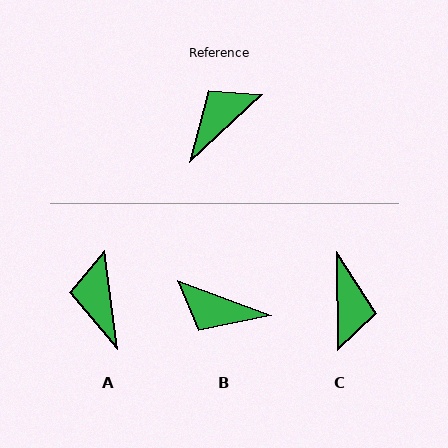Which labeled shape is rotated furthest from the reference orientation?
C, about 132 degrees away.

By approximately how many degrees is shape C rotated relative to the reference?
Approximately 132 degrees clockwise.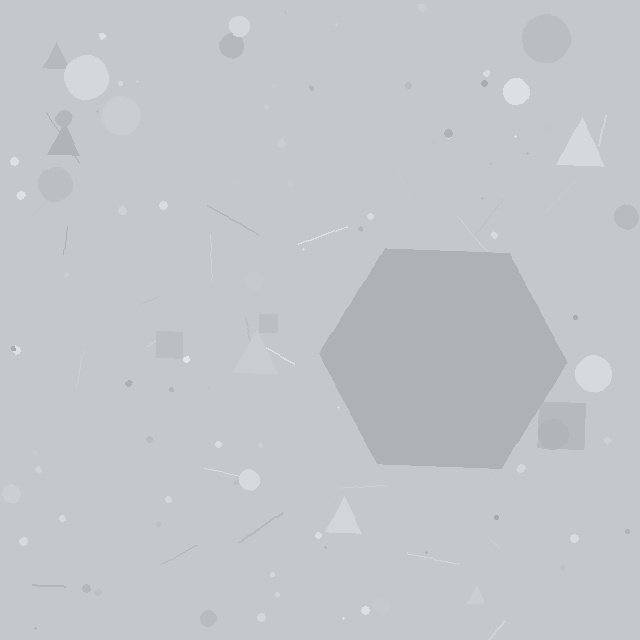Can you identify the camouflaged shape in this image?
The camouflaged shape is a hexagon.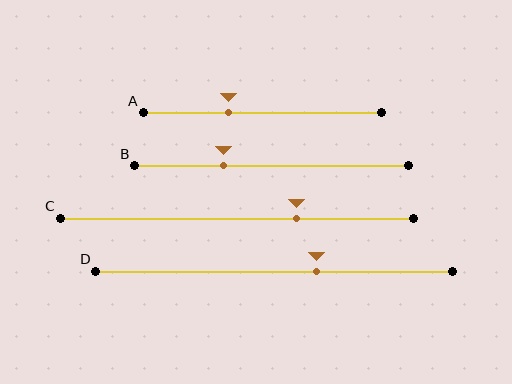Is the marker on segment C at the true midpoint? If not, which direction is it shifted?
No, the marker on segment C is shifted to the right by about 17% of the segment length.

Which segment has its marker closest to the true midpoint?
Segment D has its marker closest to the true midpoint.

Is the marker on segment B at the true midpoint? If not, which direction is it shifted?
No, the marker on segment B is shifted to the left by about 17% of the segment length.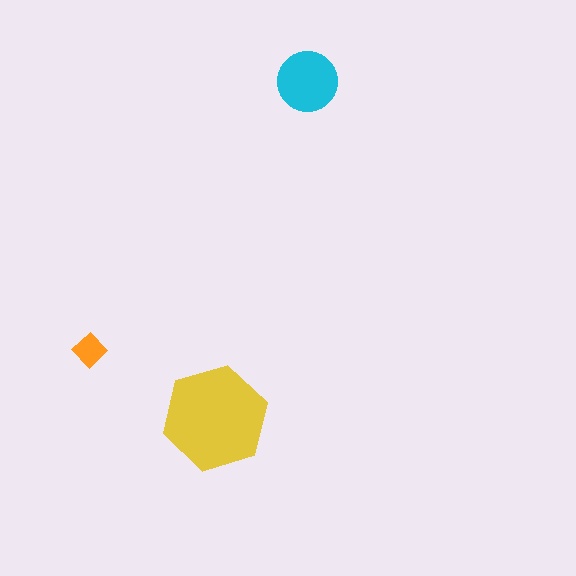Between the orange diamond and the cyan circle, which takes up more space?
The cyan circle.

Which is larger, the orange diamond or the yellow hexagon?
The yellow hexagon.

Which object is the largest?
The yellow hexagon.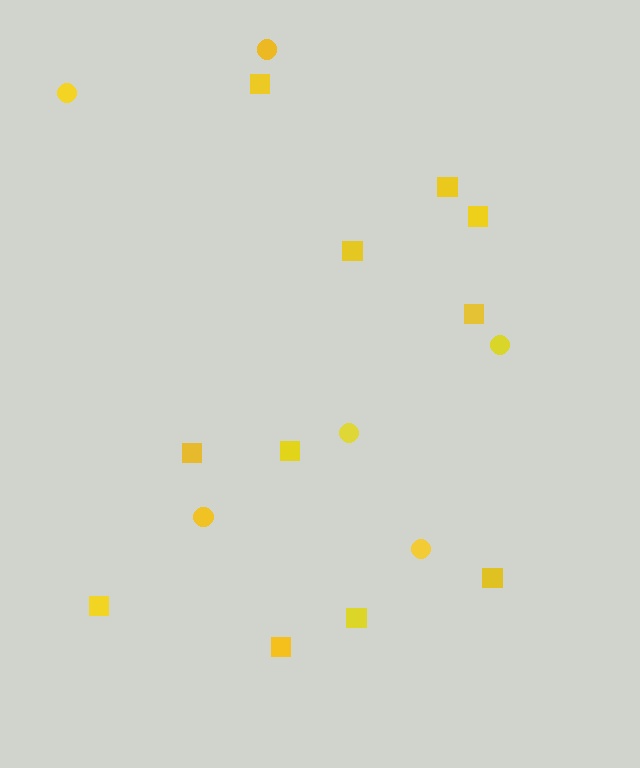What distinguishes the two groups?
There are 2 groups: one group of squares (11) and one group of circles (6).